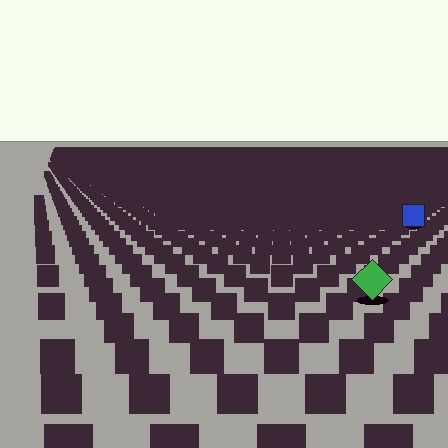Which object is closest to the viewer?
The green diamond is closest. The texture marks near it are larger and more spread out.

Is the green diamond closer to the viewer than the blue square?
Yes. The green diamond is closer — you can tell from the texture gradient: the ground texture is coarser near it.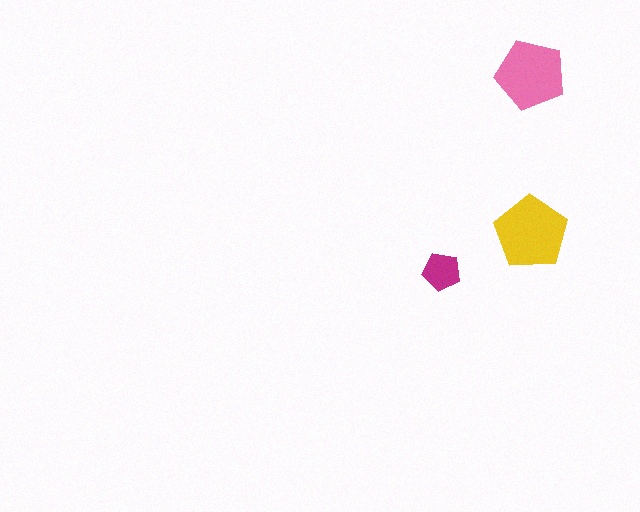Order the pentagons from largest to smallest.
the yellow one, the pink one, the magenta one.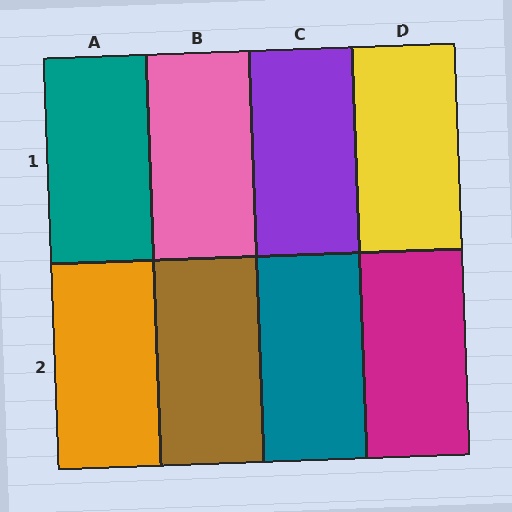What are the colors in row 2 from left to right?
Orange, brown, teal, magenta.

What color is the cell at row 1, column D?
Yellow.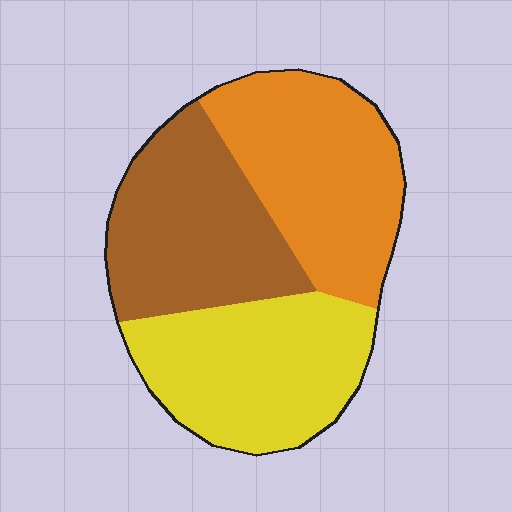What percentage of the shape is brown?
Brown takes up about one third (1/3) of the shape.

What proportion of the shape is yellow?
Yellow covers around 35% of the shape.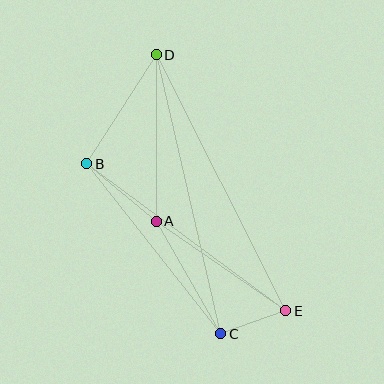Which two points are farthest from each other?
Points D and E are farthest from each other.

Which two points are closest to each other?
Points C and E are closest to each other.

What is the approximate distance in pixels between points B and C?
The distance between B and C is approximately 217 pixels.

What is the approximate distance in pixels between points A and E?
The distance between A and E is approximately 158 pixels.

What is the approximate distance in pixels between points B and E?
The distance between B and E is approximately 248 pixels.